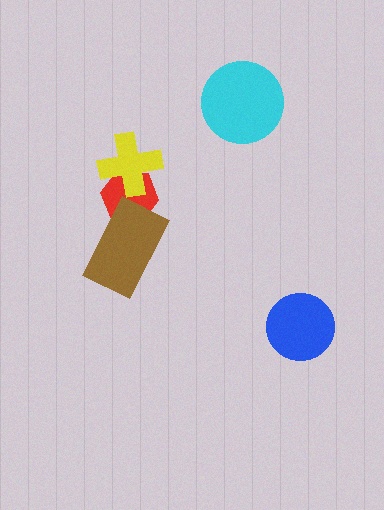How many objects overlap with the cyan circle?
0 objects overlap with the cyan circle.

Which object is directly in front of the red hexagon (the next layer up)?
The yellow cross is directly in front of the red hexagon.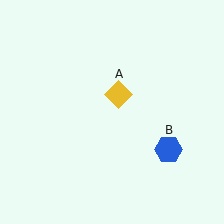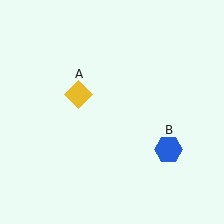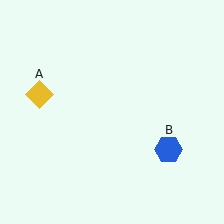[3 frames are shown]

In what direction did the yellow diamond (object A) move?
The yellow diamond (object A) moved left.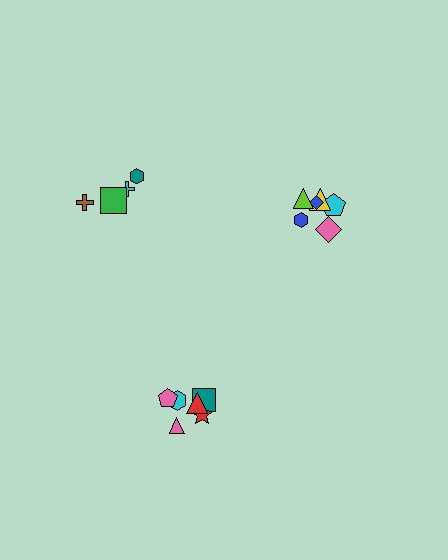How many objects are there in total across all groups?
There are 16 objects.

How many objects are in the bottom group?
There are 6 objects.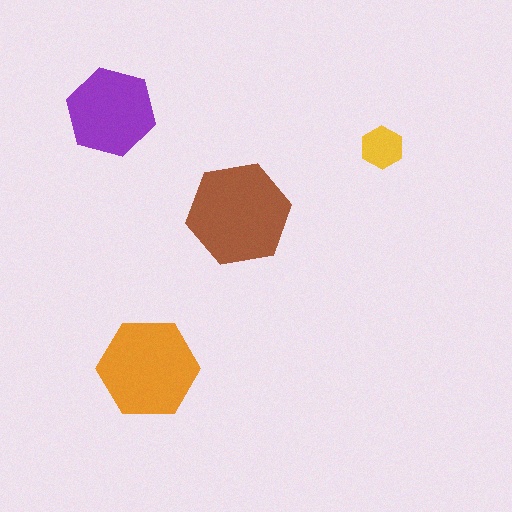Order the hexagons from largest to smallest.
the brown one, the orange one, the purple one, the yellow one.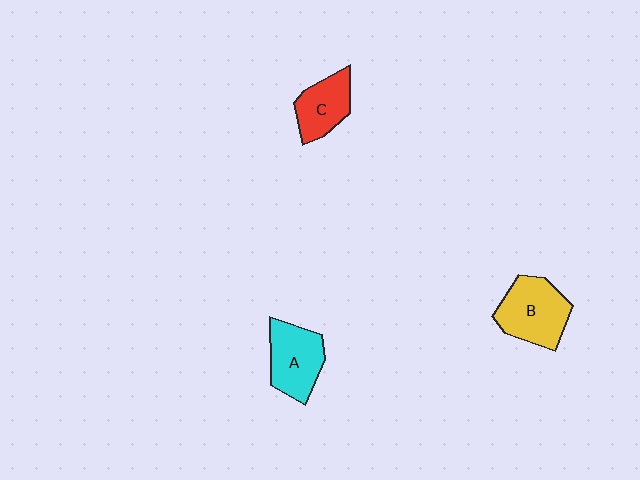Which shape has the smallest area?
Shape C (red).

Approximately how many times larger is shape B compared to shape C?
Approximately 1.4 times.